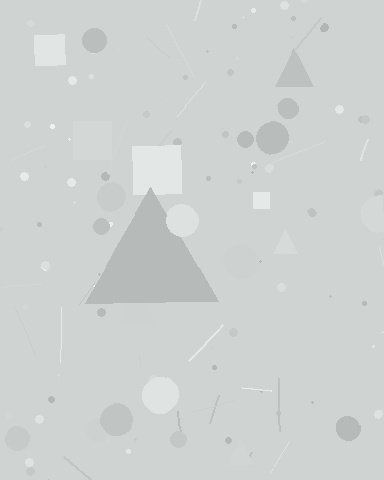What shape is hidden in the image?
A triangle is hidden in the image.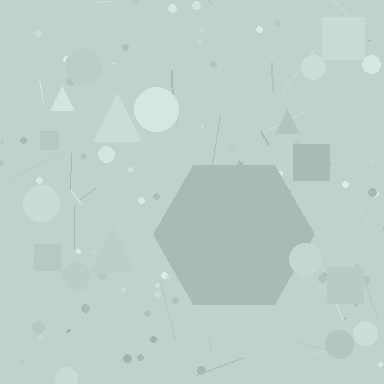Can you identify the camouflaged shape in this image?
The camouflaged shape is a hexagon.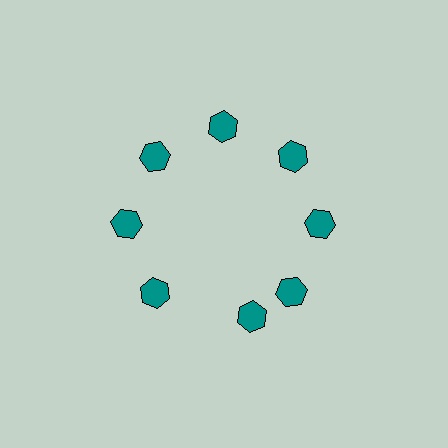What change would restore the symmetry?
The symmetry would be restored by rotating it back into even spacing with its neighbors so that all 8 hexagons sit at equal angles and equal distance from the center.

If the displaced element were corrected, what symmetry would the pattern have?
It would have 8-fold rotational symmetry — the pattern would map onto itself every 45 degrees.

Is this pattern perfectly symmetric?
No. The 8 teal hexagons are arranged in a ring, but one element near the 6 o'clock position is rotated out of alignment along the ring, breaking the 8-fold rotational symmetry.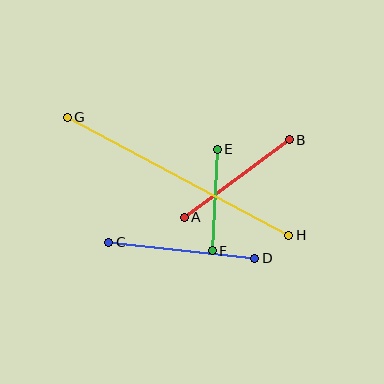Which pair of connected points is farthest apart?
Points G and H are farthest apart.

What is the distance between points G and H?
The distance is approximately 251 pixels.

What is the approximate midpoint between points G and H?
The midpoint is at approximately (178, 176) pixels.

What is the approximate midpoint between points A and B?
The midpoint is at approximately (237, 178) pixels.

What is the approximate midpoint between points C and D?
The midpoint is at approximately (182, 250) pixels.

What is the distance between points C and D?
The distance is approximately 147 pixels.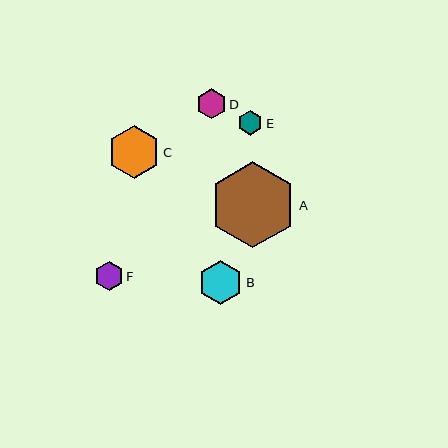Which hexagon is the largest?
Hexagon A is the largest with a size of approximately 86 pixels.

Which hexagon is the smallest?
Hexagon E is the smallest with a size of approximately 25 pixels.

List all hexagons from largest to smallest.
From largest to smallest: A, C, B, D, F, E.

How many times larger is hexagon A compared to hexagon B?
Hexagon A is approximately 1.9 times the size of hexagon B.